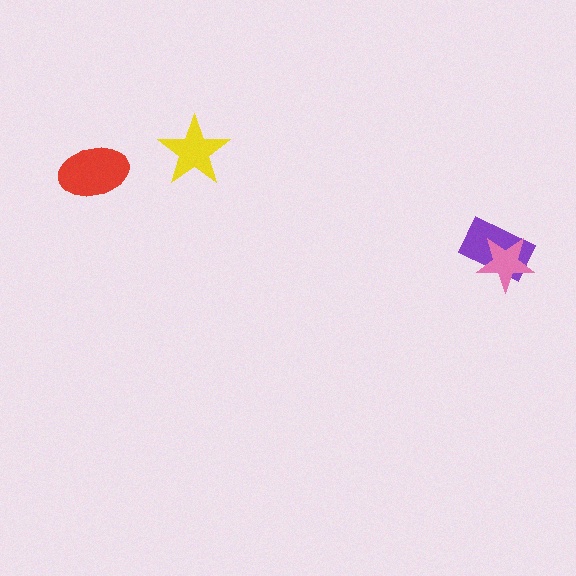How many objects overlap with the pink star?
1 object overlaps with the pink star.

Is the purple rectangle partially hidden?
Yes, it is partially covered by another shape.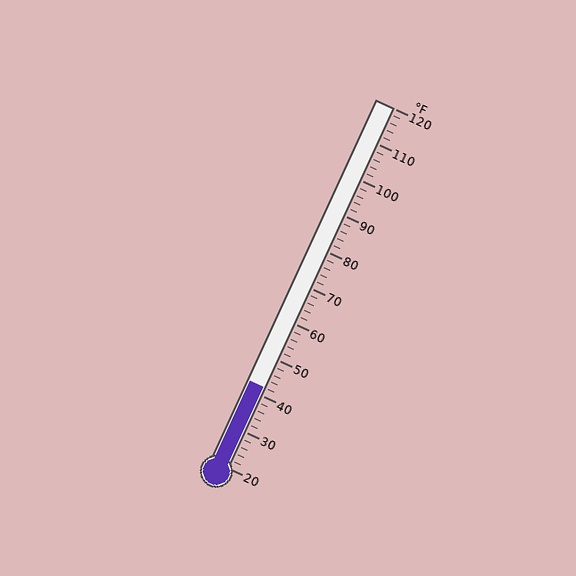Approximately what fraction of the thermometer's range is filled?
The thermometer is filled to approximately 20% of its range.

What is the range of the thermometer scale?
The thermometer scale ranges from 20°F to 120°F.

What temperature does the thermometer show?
The thermometer shows approximately 42°F.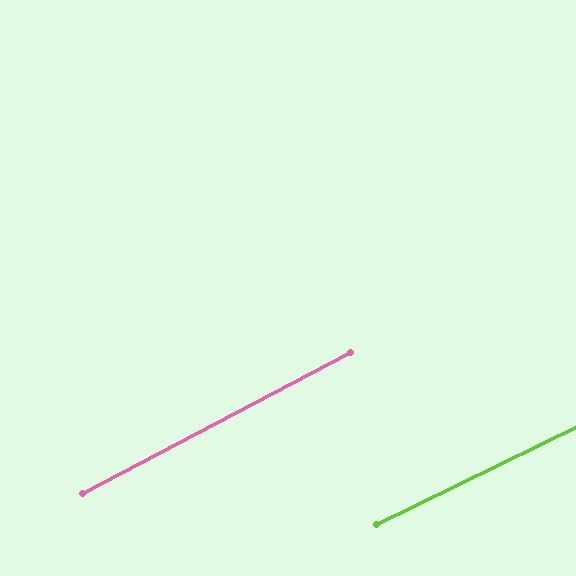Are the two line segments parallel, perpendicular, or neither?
Parallel — their directions differ by only 1.6°.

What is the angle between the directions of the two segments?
Approximately 2 degrees.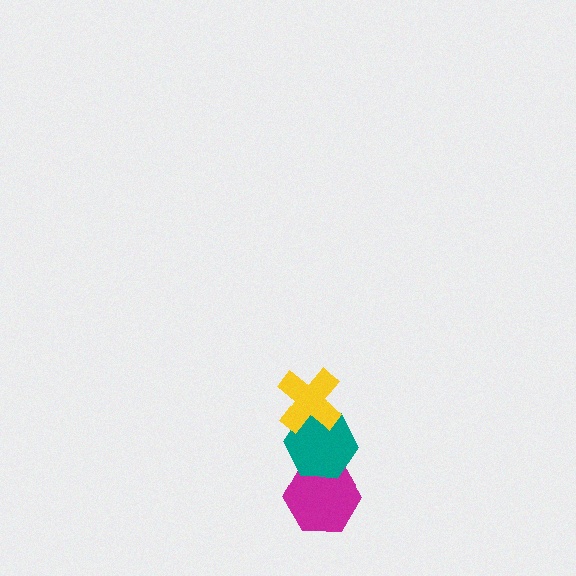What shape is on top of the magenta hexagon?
The teal hexagon is on top of the magenta hexagon.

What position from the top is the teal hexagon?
The teal hexagon is 2nd from the top.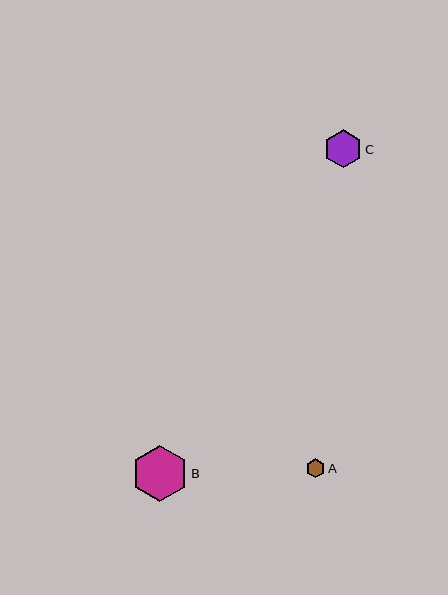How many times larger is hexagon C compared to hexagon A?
Hexagon C is approximately 2.0 times the size of hexagon A.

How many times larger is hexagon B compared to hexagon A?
Hexagon B is approximately 2.9 times the size of hexagon A.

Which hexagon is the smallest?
Hexagon A is the smallest with a size of approximately 19 pixels.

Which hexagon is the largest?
Hexagon B is the largest with a size of approximately 56 pixels.